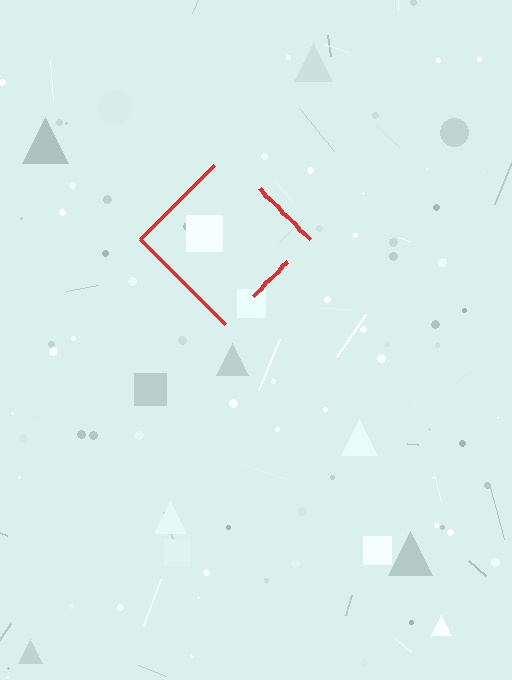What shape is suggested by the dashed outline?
The dashed outline suggests a diamond.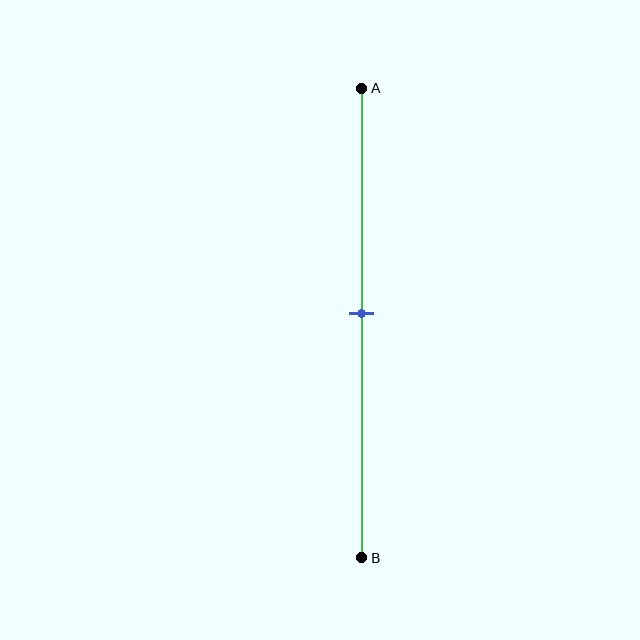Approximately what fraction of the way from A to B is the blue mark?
The blue mark is approximately 50% of the way from A to B.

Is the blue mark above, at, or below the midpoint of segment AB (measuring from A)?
The blue mark is approximately at the midpoint of segment AB.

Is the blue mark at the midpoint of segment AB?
Yes, the mark is approximately at the midpoint.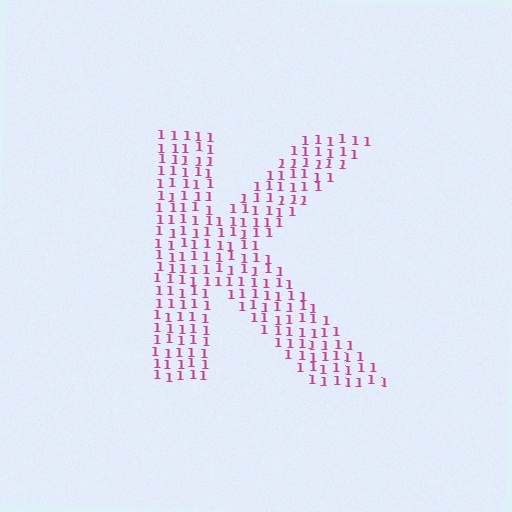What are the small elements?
The small elements are digit 1's.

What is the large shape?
The large shape is the letter K.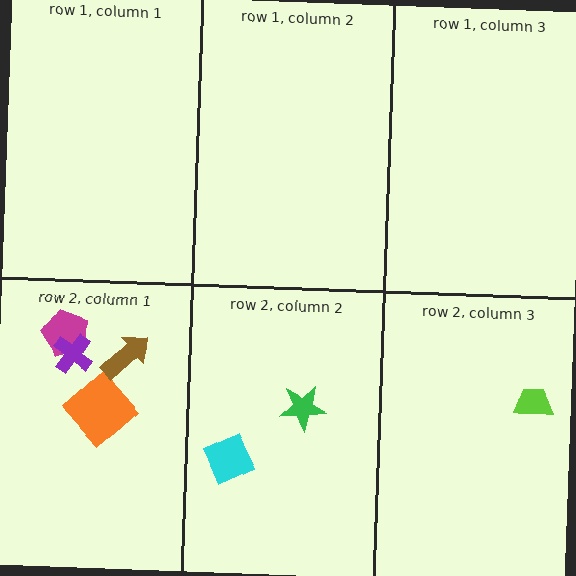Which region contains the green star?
The row 2, column 2 region.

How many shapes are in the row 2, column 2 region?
2.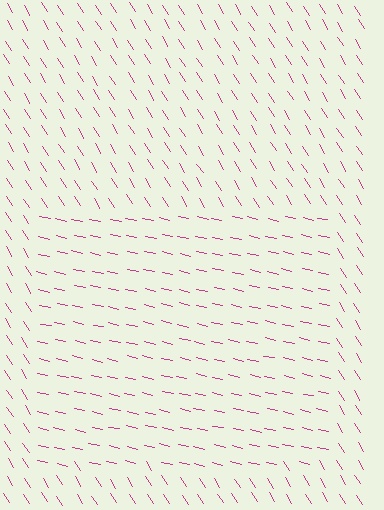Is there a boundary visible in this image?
Yes, there is a texture boundary formed by a change in line orientation.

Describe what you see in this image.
The image is filled with small magenta line segments. A rectangle region in the image has lines oriented differently from the surrounding lines, creating a visible texture boundary.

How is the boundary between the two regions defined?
The boundary is defined purely by a change in line orientation (approximately 45 degrees difference). All lines are the same color and thickness.